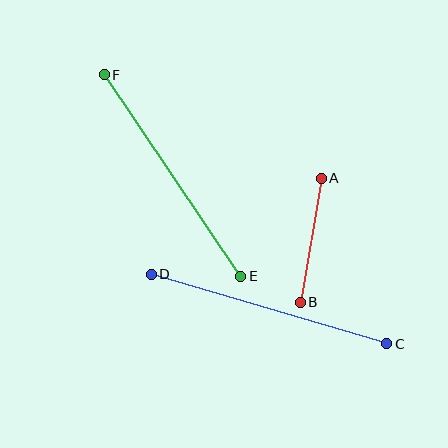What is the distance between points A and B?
The distance is approximately 126 pixels.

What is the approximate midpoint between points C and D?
The midpoint is at approximately (269, 309) pixels.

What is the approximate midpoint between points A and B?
The midpoint is at approximately (311, 240) pixels.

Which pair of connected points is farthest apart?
Points C and D are farthest apart.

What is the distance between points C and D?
The distance is approximately 246 pixels.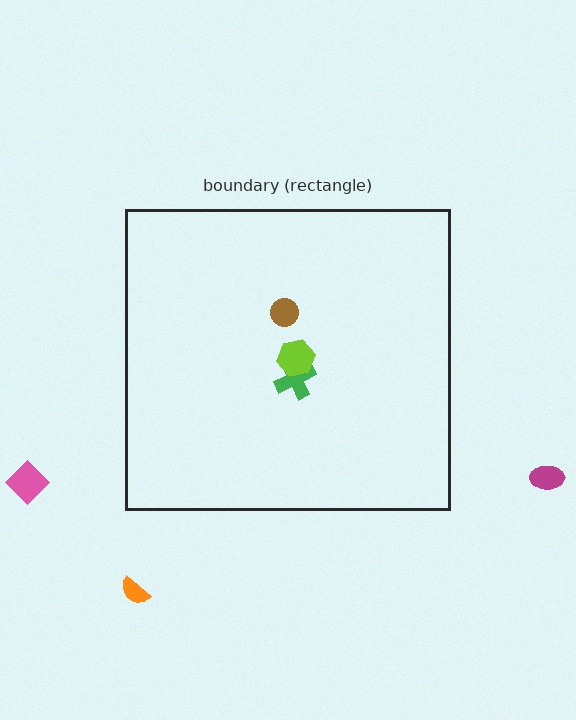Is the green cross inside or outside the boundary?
Inside.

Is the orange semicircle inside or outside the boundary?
Outside.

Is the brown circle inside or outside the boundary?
Inside.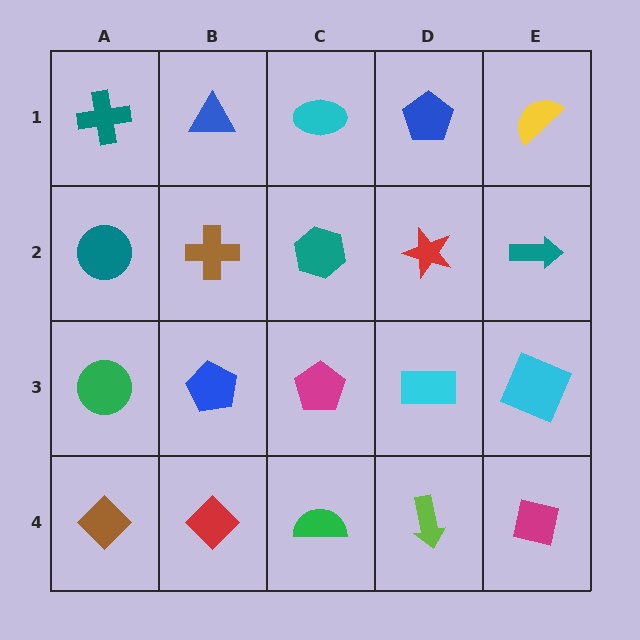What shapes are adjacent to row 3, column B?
A brown cross (row 2, column B), a red diamond (row 4, column B), a green circle (row 3, column A), a magenta pentagon (row 3, column C).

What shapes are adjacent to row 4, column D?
A cyan rectangle (row 3, column D), a green semicircle (row 4, column C), a magenta square (row 4, column E).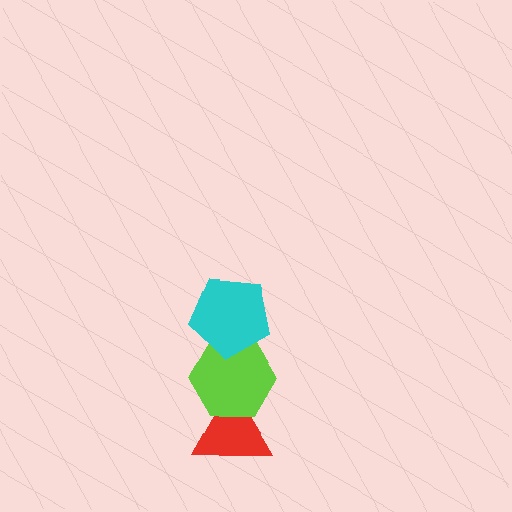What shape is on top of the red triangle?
The lime hexagon is on top of the red triangle.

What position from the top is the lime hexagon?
The lime hexagon is 2nd from the top.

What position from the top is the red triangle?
The red triangle is 3rd from the top.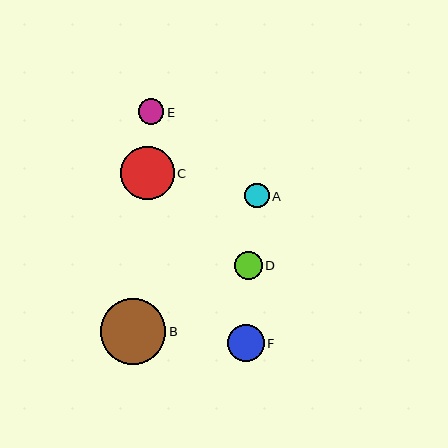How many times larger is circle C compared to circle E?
Circle C is approximately 2.1 times the size of circle E.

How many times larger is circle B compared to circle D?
Circle B is approximately 2.4 times the size of circle D.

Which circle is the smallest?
Circle A is the smallest with a size of approximately 24 pixels.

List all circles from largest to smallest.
From largest to smallest: B, C, F, D, E, A.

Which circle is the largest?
Circle B is the largest with a size of approximately 66 pixels.